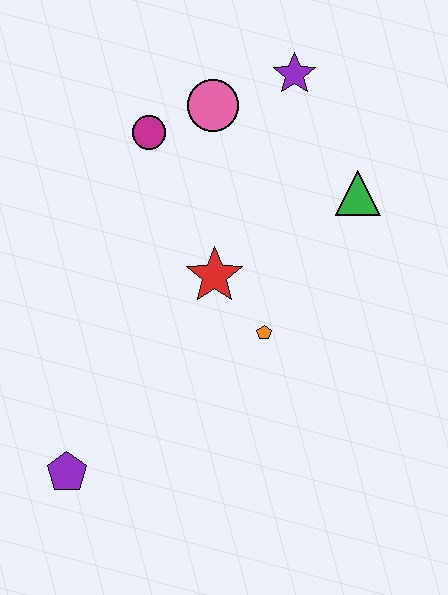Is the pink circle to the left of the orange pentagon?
Yes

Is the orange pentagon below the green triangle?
Yes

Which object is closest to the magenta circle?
The pink circle is closest to the magenta circle.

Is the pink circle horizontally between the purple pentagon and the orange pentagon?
Yes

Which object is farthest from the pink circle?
The purple pentagon is farthest from the pink circle.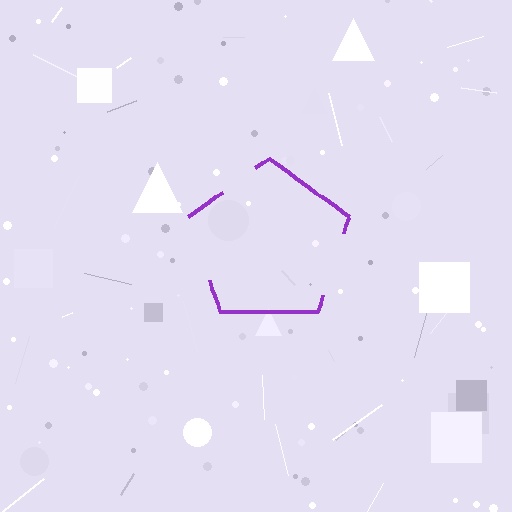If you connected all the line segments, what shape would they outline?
They would outline a pentagon.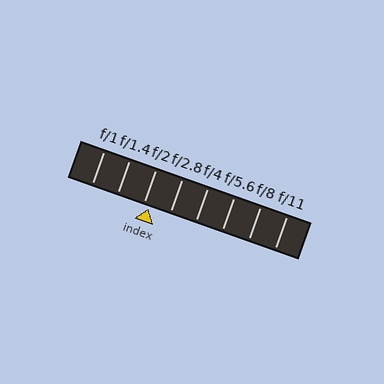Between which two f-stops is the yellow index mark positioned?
The index mark is between f/2 and f/2.8.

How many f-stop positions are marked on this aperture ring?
There are 8 f-stop positions marked.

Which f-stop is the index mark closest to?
The index mark is closest to f/2.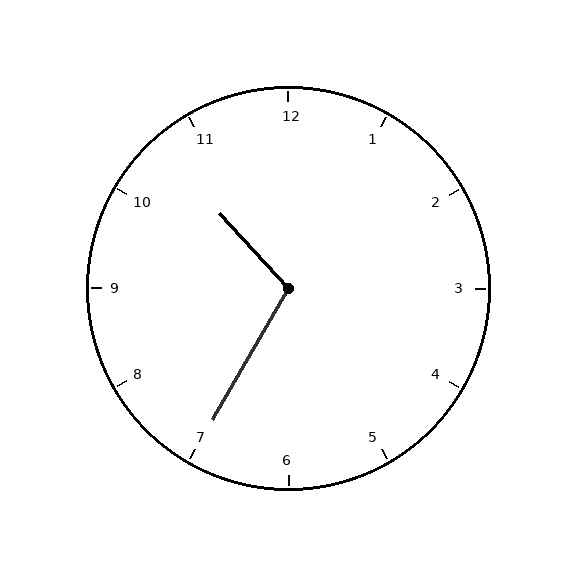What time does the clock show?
10:35.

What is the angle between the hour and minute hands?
Approximately 108 degrees.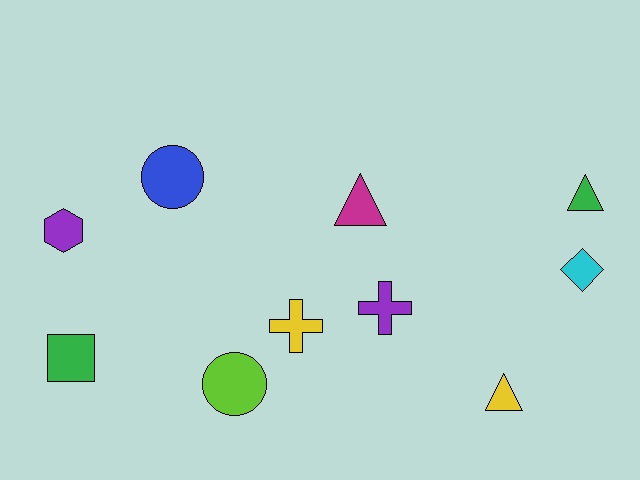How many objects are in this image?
There are 10 objects.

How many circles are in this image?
There are 2 circles.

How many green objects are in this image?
There are 2 green objects.